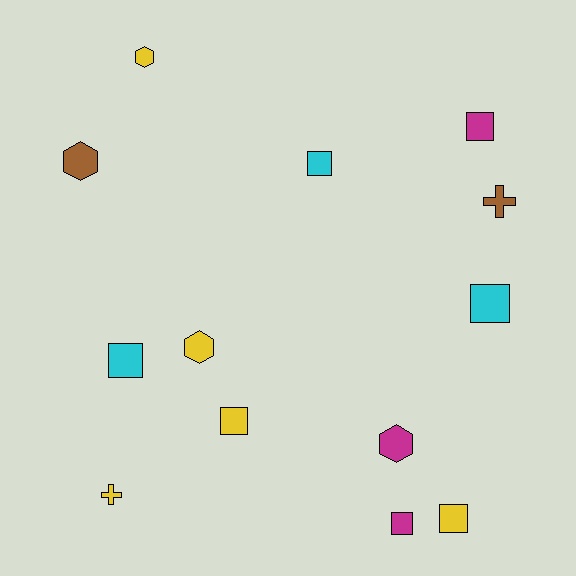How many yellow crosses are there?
There is 1 yellow cross.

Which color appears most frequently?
Yellow, with 5 objects.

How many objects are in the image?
There are 13 objects.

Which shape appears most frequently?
Square, with 7 objects.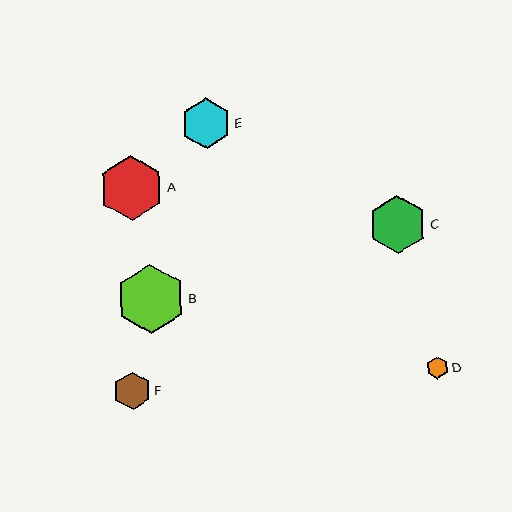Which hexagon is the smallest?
Hexagon D is the smallest with a size of approximately 22 pixels.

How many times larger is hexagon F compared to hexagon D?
Hexagon F is approximately 1.7 times the size of hexagon D.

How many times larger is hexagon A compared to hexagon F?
Hexagon A is approximately 1.7 times the size of hexagon F.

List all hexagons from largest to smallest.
From largest to smallest: B, A, C, E, F, D.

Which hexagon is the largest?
Hexagon B is the largest with a size of approximately 69 pixels.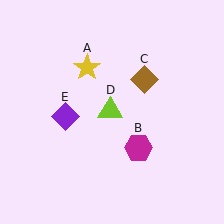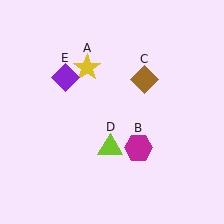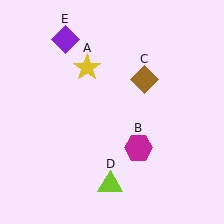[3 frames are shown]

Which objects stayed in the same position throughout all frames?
Yellow star (object A) and magenta hexagon (object B) and brown diamond (object C) remained stationary.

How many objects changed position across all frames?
2 objects changed position: lime triangle (object D), purple diamond (object E).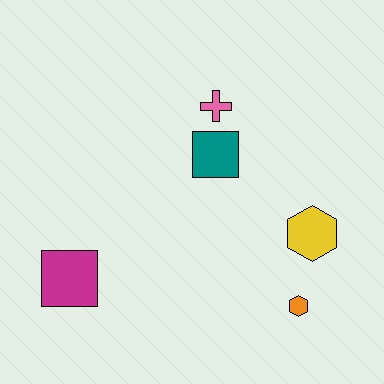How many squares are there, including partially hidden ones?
There are 2 squares.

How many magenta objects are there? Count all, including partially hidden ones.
There is 1 magenta object.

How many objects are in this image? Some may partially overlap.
There are 5 objects.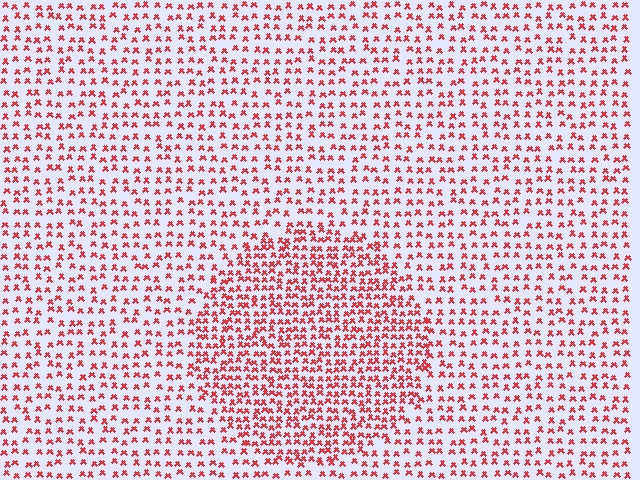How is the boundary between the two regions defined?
The boundary is defined by a change in element density (approximately 1.8x ratio). All elements are the same color, size, and shape.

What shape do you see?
I see a circle.